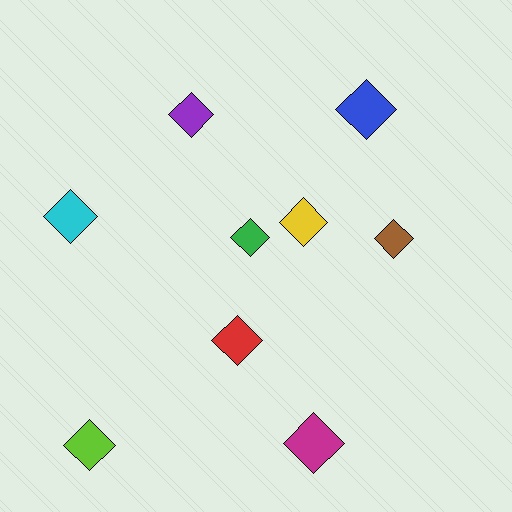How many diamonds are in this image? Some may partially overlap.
There are 9 diamonds.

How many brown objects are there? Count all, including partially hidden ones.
There is 1 brown object.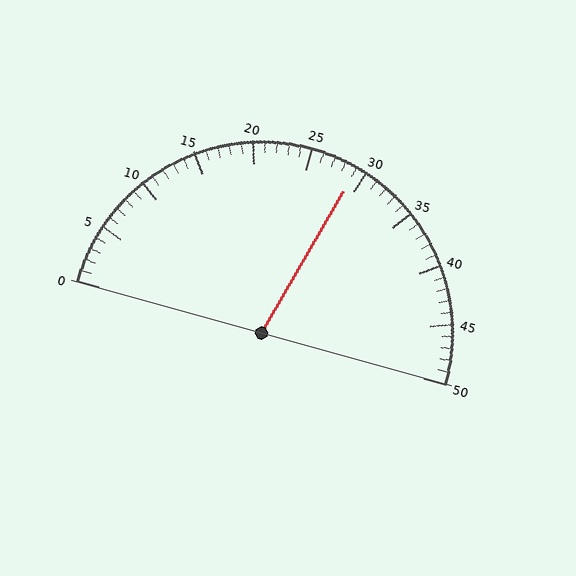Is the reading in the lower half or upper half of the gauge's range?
The reading is in the upper half of the range (0 to 50).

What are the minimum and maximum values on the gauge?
The gauge ranges from 0 to 50.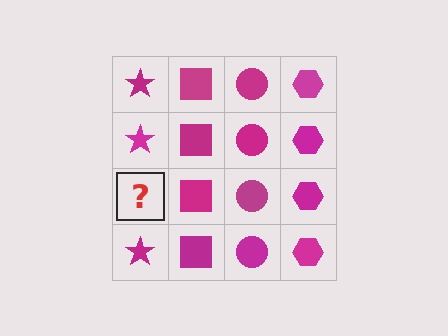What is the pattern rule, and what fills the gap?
The rule is that each column has a consistent shape. The gap should be filled with a magenta star.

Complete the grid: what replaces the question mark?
The question mark should be replaced with a magenta star.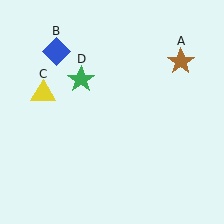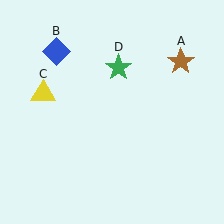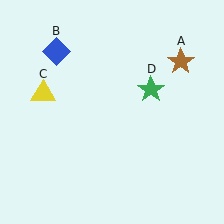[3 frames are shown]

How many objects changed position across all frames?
1 object changed position: green star (object D).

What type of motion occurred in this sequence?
The green star (object D) rotated clockwise around the center of the scene.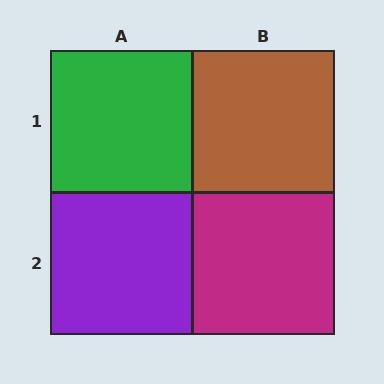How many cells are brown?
1 cell is brown.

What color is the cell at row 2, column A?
Purple.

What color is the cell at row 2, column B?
Magenta.